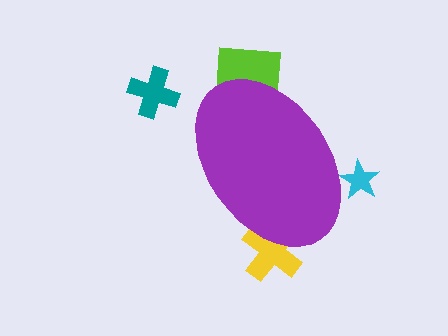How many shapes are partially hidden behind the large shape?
3 shapes are partially hidden.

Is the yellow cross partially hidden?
Yes, the yellow cross is partially hidden behind the purple ellipse.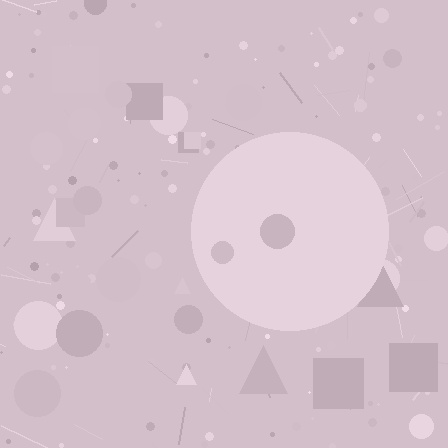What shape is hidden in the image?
A circle is hidden in the image.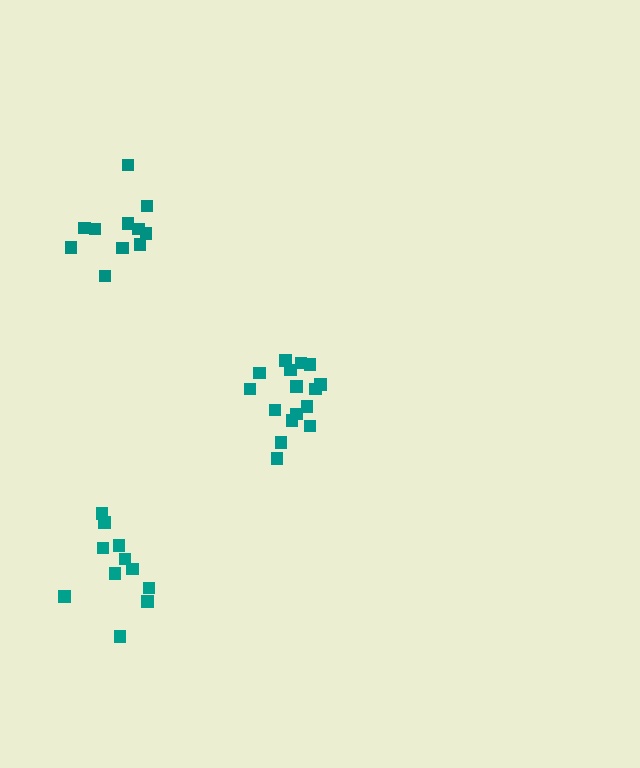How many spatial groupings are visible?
There are 3 spatial groupings.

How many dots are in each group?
Group 1: 11 dots, Group 2: 11 dots, Group 3: 16 dots (38 total).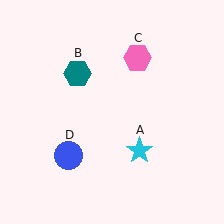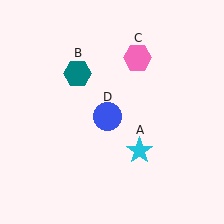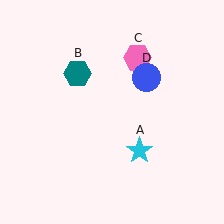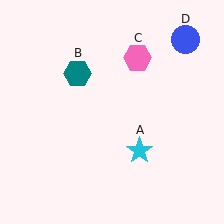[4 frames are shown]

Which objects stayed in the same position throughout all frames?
Cyan star (object A) and teal hexagon (object B) and pink hexagon (object C) remained stationary.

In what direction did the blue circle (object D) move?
The blue circle (object D) moved up and to the right.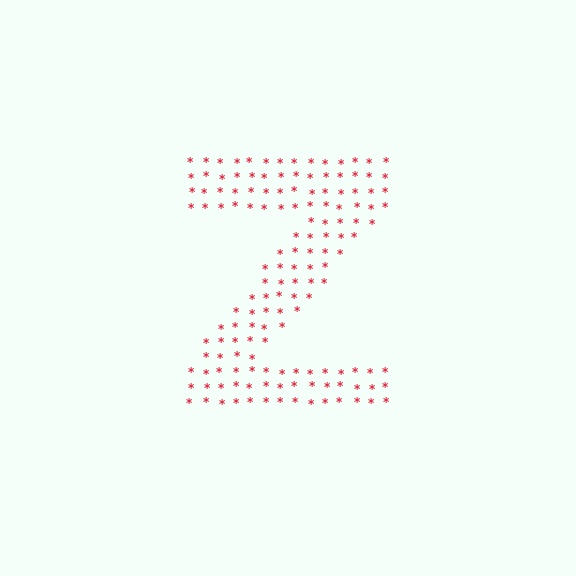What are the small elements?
The small elements are asterisks.